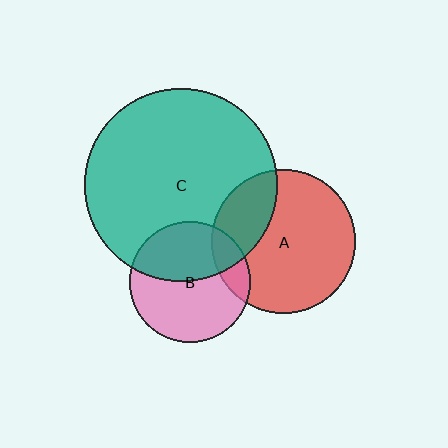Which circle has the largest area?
Circle C (teal).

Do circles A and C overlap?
Yes.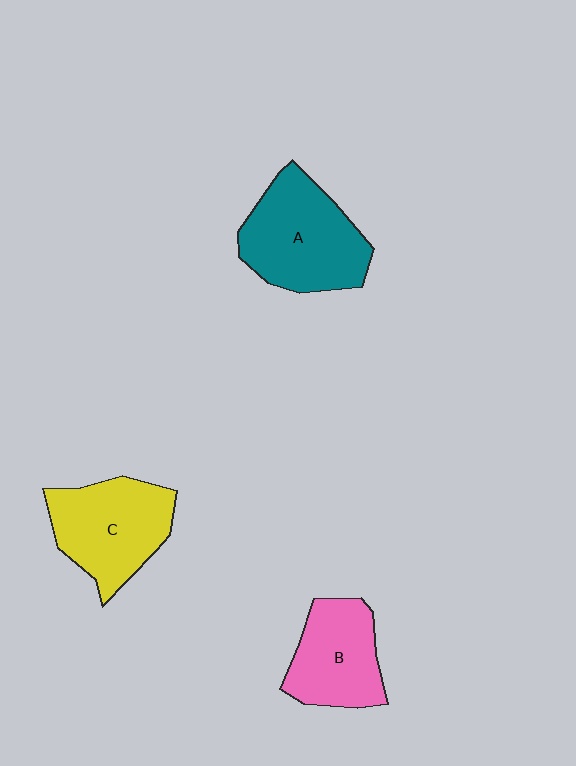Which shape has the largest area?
Shape A (teal).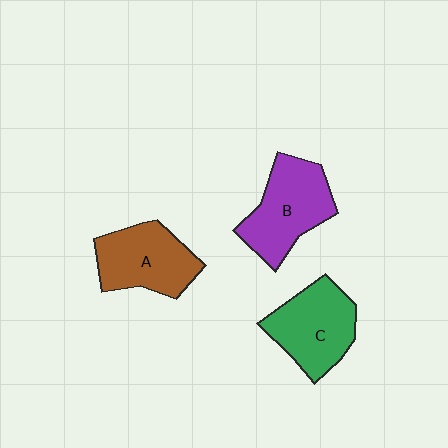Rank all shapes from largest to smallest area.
From largest to smallest: B (purple), C (green), A (brown).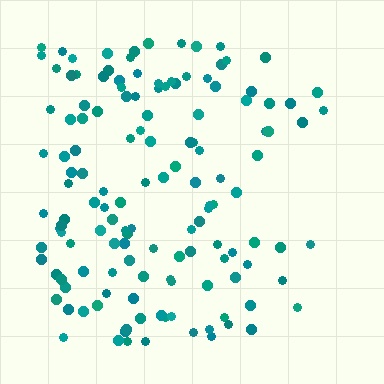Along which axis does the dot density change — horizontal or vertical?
Horizontal.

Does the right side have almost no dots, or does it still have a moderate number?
Still a moderate number, just noticeably fewer than the left.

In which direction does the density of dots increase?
From right to left, with the left side densest.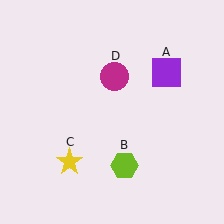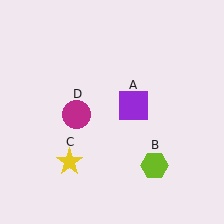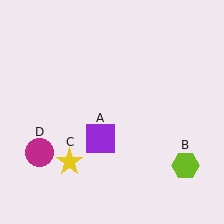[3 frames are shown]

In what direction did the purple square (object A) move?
The purple square (object A) moved down and to the left.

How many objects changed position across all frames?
3 objects changed position: purple square (object A), lime hexagon (object B), magenta circle (object D).